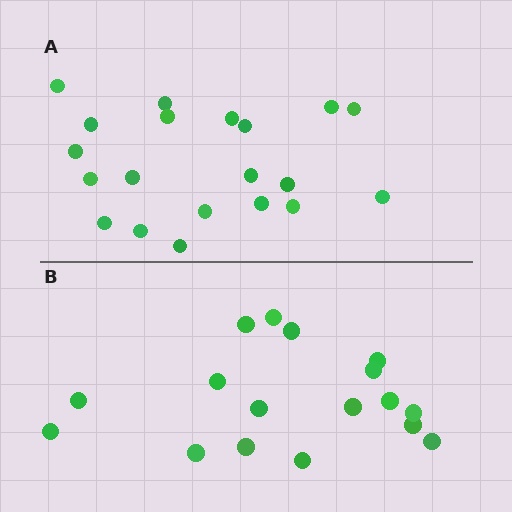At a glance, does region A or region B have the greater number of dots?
Region A (the top region) has more dots.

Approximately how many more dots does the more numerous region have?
Region A has just a few more — roughly 2 or 3 more dots than region B.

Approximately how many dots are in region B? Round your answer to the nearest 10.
About 20 dots. (The exact count is 17, which rounds to 20.)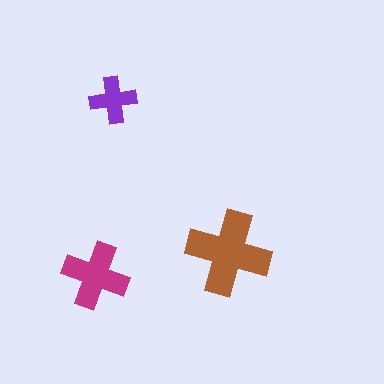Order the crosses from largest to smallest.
the brown one, the magenta one, the purple one.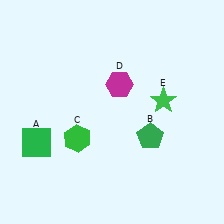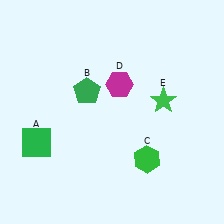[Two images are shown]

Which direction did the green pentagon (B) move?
The green pentagon (B) moved left.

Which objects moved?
The objects that moved are: the green pentagon (B), the green hexagon (C).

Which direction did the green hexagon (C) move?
The green hexagon (C) moved right.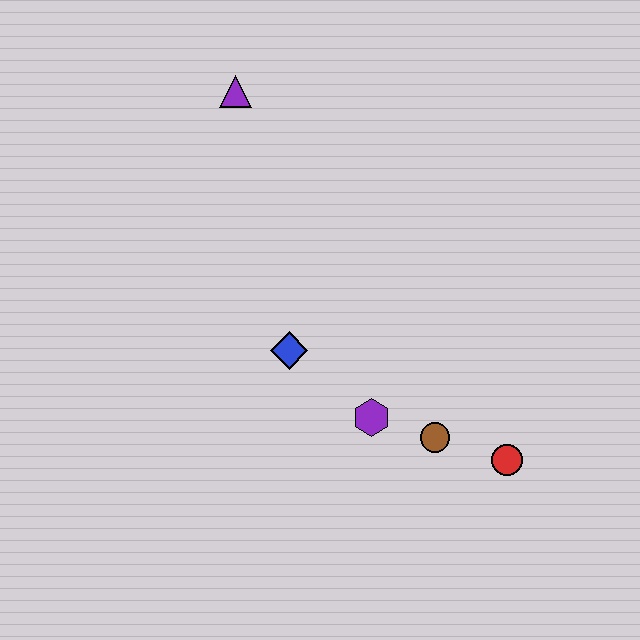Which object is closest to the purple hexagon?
The brown circle is closest to the purple hexagon.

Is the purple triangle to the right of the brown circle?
No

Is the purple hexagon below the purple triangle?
Yes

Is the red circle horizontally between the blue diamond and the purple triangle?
No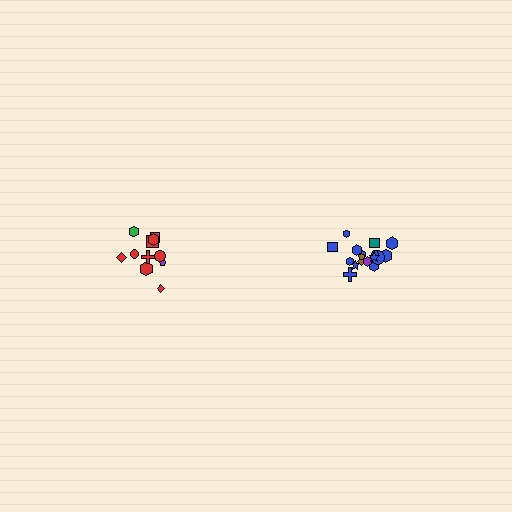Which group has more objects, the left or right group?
The right group.